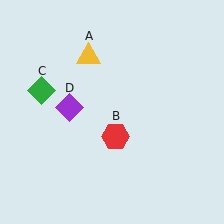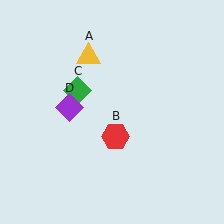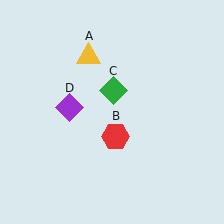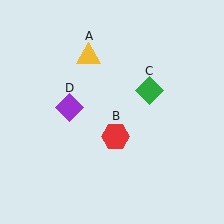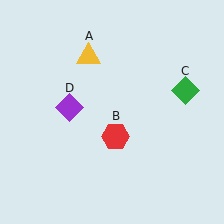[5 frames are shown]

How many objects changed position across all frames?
1 object changed position: green diamond (object C).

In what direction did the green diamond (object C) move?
The green diamond (object C) moved right.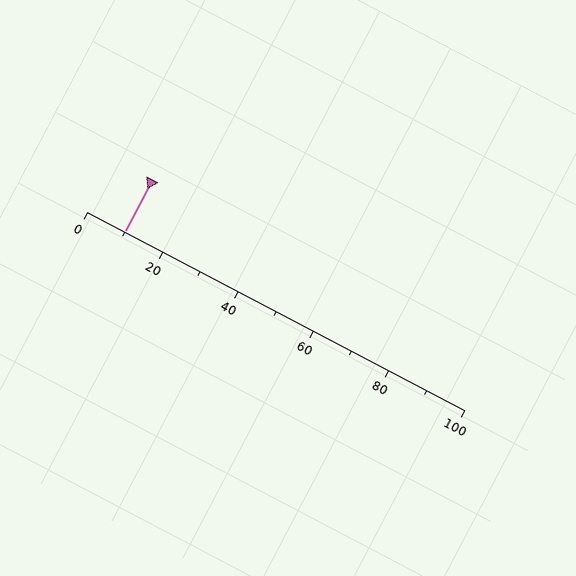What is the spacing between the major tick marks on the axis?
The major ticks are spaced 20 apart.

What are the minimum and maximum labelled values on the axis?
The axis runs from 0 to 100.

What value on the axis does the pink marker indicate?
The marker indicates approximately 10.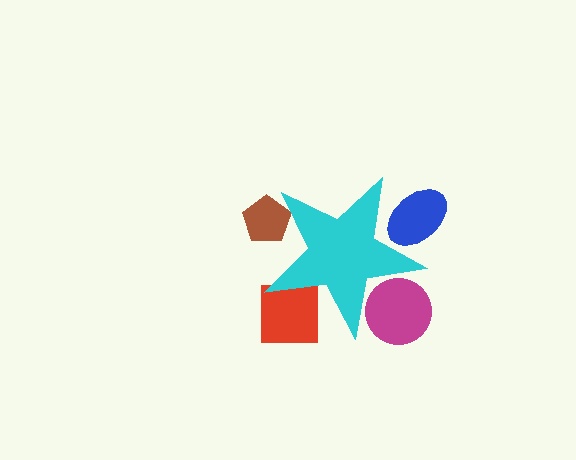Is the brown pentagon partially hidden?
Yes, the brown pentagon is partially hidden behind the cyan star.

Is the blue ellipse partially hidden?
Yes, the blue ellipse is partially hidden behind the cyan star.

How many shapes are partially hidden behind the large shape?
4 shapes are partially hidden.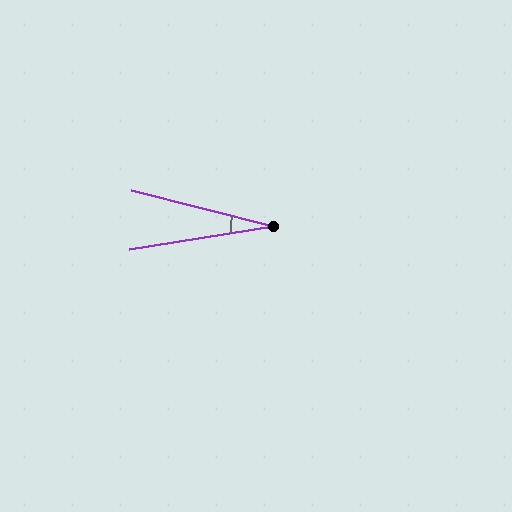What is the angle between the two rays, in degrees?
Approximately 23 degrees.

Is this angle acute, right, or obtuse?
It is acute.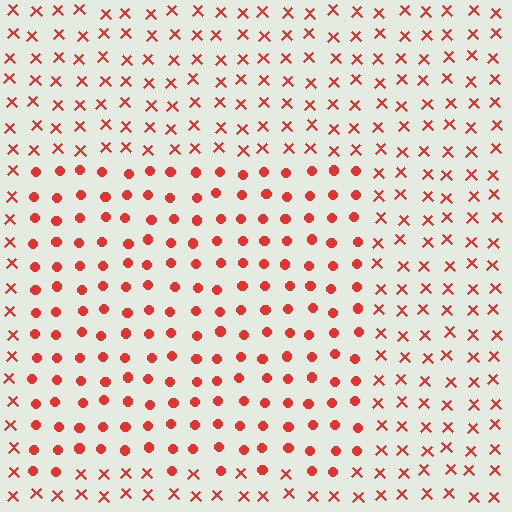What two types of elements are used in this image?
The image uses circles inside the rectangle region and X marks outside it.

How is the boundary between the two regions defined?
The boundary is defined by a change in element shape: circles inside vs. X marks outside. All elements share the same color and spacing.